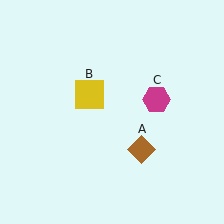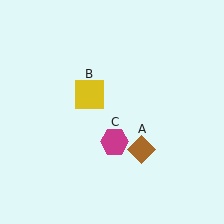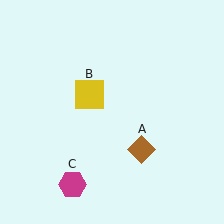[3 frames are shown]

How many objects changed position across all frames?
1 object changed position: magenta hexagon (object C).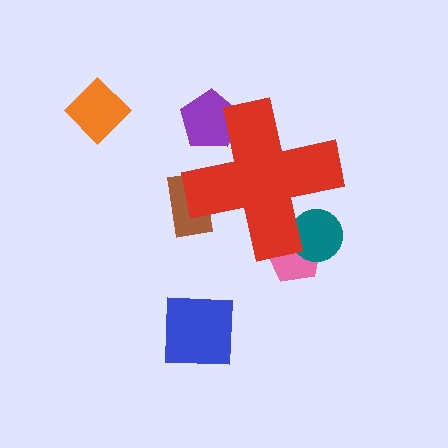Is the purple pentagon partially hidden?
Yes, the purple pentagon is partially hidden behind the red cross.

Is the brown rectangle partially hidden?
Yes, the brown rectangle is partially hidden behind the red cross.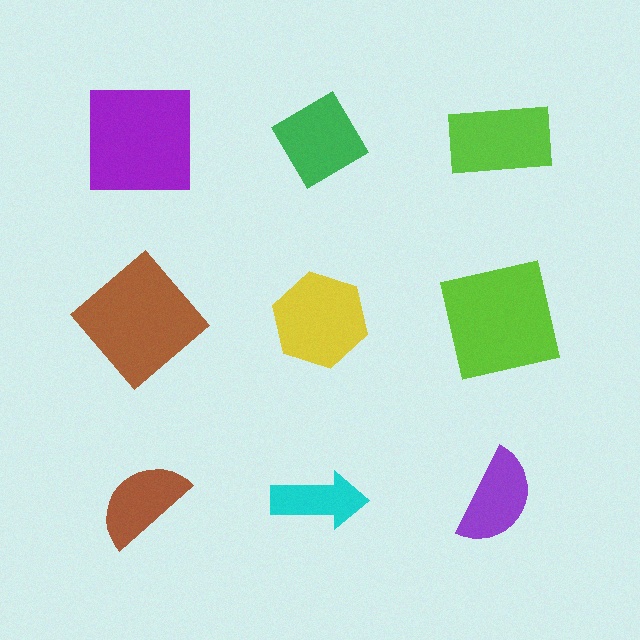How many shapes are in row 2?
3 shapes.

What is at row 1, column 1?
A purple square.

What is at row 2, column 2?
A yellow hexagon.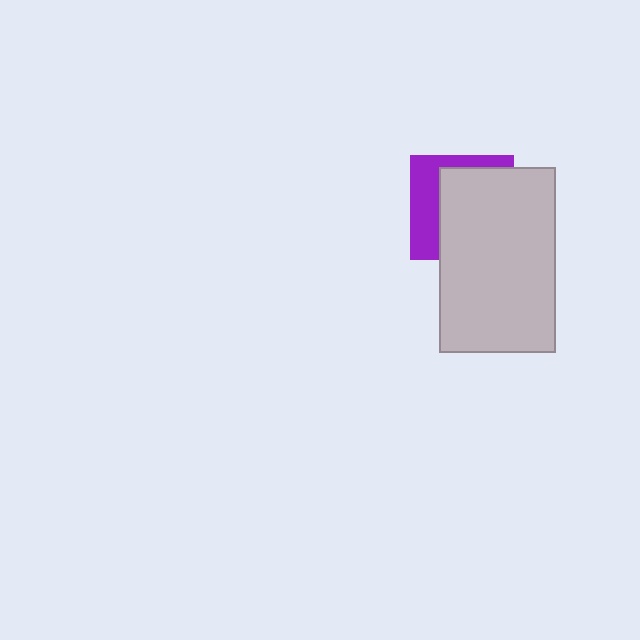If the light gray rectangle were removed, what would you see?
You would see the complete purple square.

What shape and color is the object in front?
The object in front is a light gray rectangle.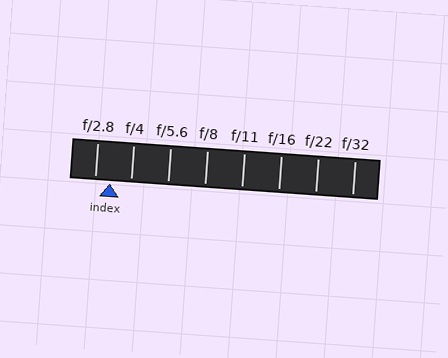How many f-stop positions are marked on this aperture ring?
There are 8 f-stop positions marked.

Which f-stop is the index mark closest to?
The index mark is closest to f/2.8.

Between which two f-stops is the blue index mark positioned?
The index mark is between f/2.8 and f/4.